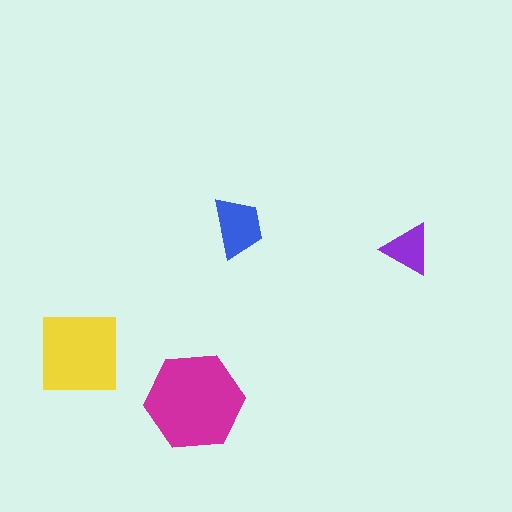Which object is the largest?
The magenta hexagon.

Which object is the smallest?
The purple triangle.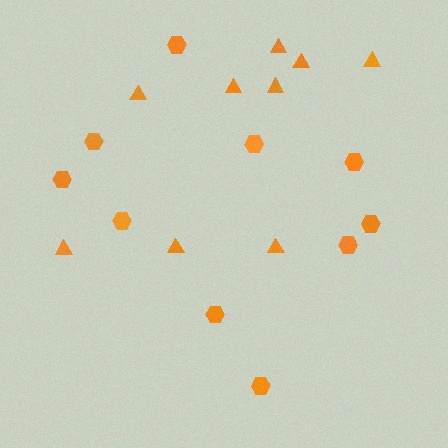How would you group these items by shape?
There are 2 groups: one group of triangles (9) and one group of hexagons (10).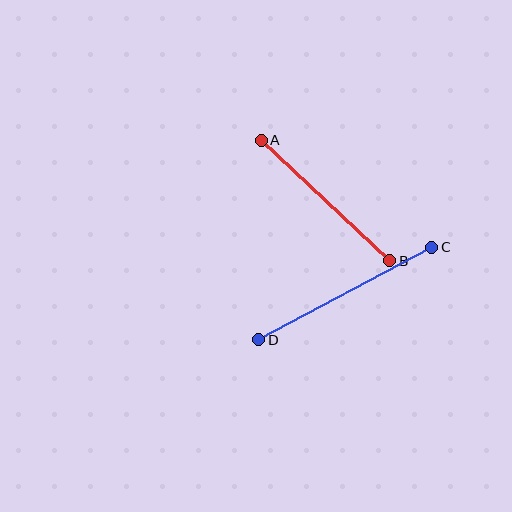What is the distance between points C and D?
The distance is approximately 196 pixels.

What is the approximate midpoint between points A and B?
The midpoint is at approximately (325, 200) pixels.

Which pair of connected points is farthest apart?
Points C and D are farthest apart.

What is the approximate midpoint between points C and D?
The midpoint is at approximately (345, 293) pixels.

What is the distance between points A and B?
The distance is approximately 176 pixels.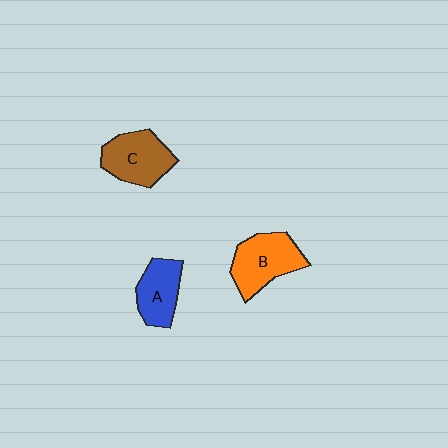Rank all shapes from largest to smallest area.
From largest to smallest: B (orange), C (brown), A (blue).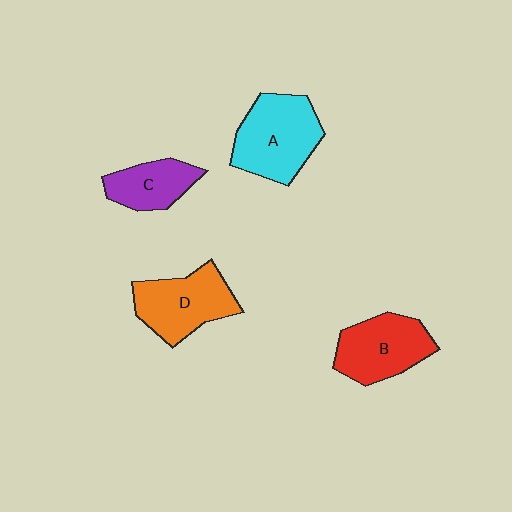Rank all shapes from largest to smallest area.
From largest to smallest: A (cyan), D (orange), B (red), C (purple).